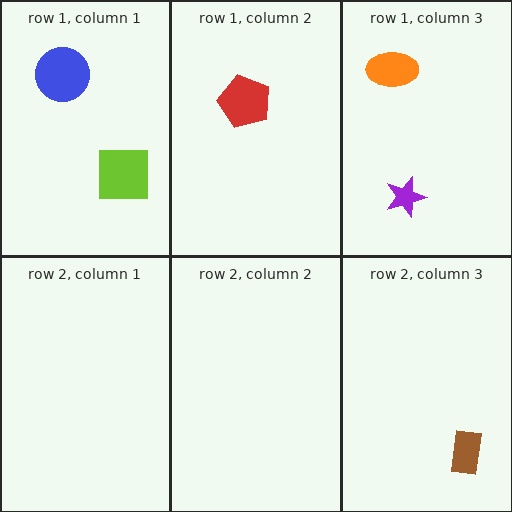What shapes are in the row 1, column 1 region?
The blue circle, the lime square.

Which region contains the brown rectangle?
The row 2, column 3 region.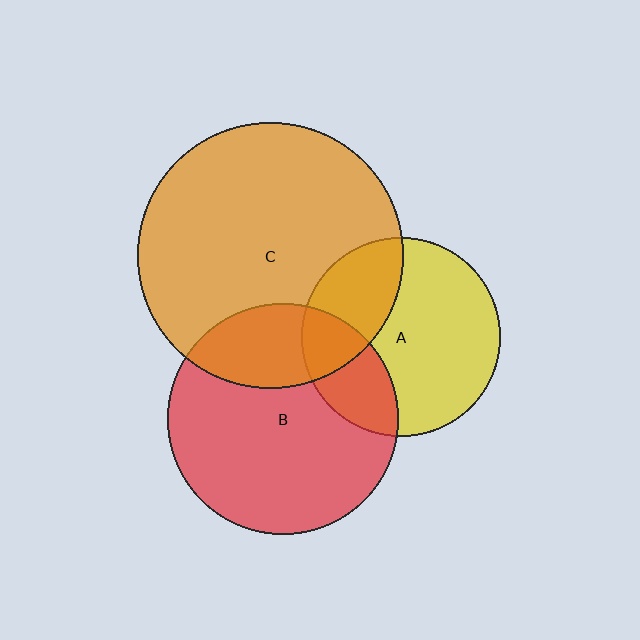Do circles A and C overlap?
Yes.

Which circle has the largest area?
Circle C (orange).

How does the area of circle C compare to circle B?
Approximately 1.3 times.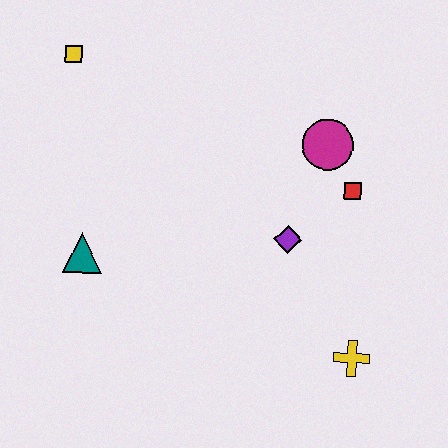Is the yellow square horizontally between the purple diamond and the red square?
No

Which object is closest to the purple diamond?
The red square is closest to the purple diamond.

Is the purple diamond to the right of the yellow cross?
No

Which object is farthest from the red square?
The yellow square is farthest from the red square.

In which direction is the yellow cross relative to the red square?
The yellow cross is below the red square.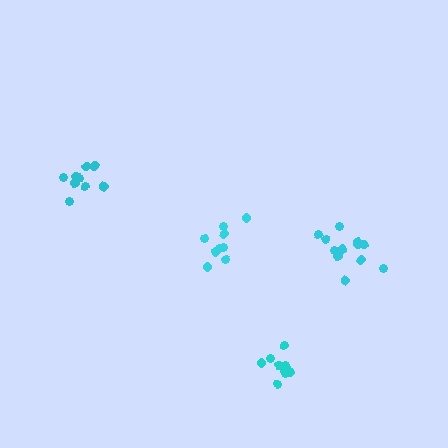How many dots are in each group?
Group 1: 10 dots, Group 2: 9 dots, Group 3: 12 dots, Group 4: 9 dots (40 total).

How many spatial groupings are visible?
There are 4 spatial groupings.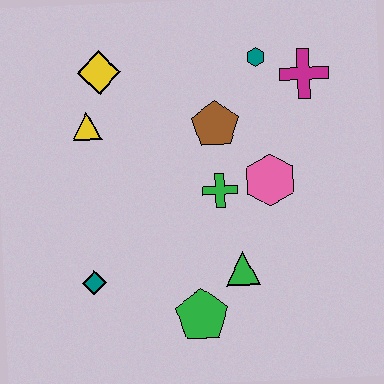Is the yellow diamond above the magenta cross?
Yes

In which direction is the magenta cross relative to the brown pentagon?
The magenta cross is to the right of the brown pentagon.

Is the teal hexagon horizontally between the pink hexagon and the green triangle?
Yes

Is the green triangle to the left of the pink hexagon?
Yes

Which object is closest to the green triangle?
The green pentagon is closest to the green triangle.